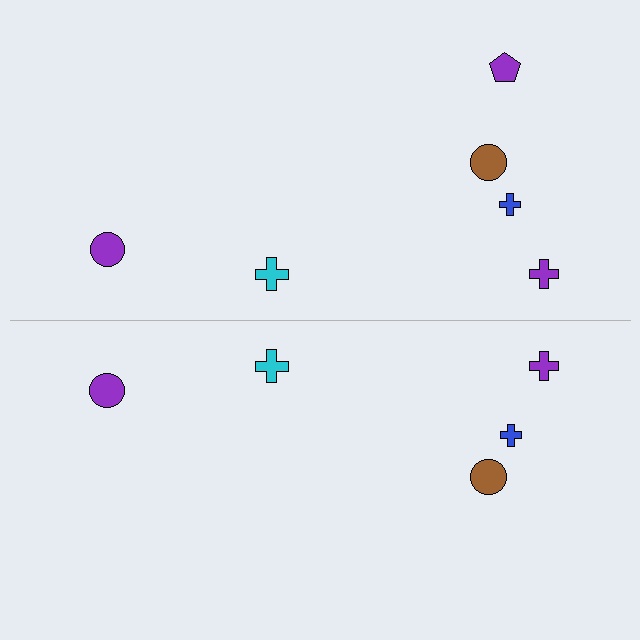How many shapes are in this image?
There are 11 shapes in this image.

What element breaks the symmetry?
A purple pentagon is missing from the bottom side.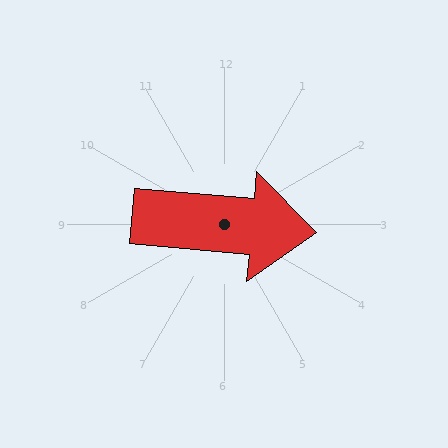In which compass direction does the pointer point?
East.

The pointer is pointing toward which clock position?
Roughly 3 o'clock.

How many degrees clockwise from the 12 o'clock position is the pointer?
Approximately 95 degrees.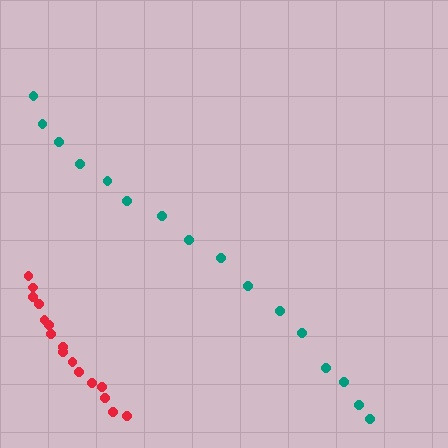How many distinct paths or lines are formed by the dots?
There are 2 distinct paths.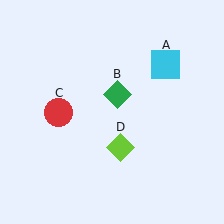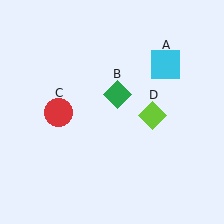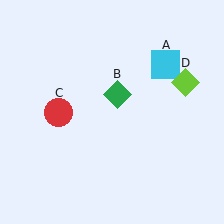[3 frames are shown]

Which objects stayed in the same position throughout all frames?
Cyan square (object A) and green diamond (object B) and red circle (object C) remained stationary.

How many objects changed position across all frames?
1 object changed position: lime diamond (object D).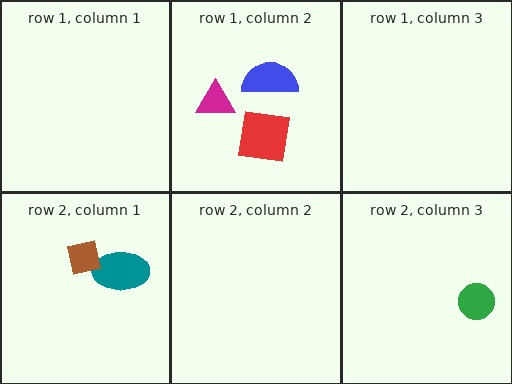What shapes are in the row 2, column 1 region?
The teal ellipse, the brown square.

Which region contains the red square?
The row 1, column 2 region.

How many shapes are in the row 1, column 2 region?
3.